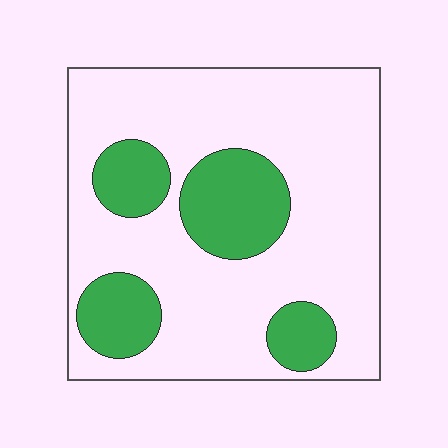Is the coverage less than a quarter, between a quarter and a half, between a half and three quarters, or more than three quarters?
Less than a quarter.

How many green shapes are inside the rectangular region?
4.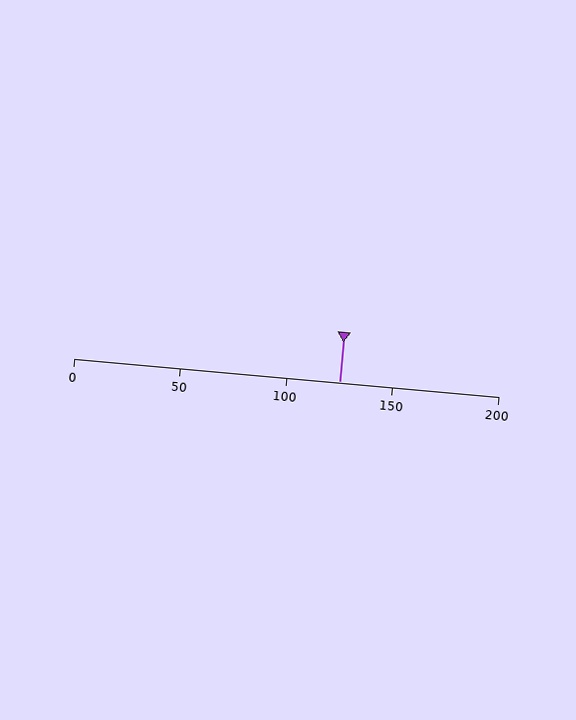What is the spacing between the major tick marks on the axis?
The major ticks are spaced 50 apart.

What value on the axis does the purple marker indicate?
The marker indicates approximately 125.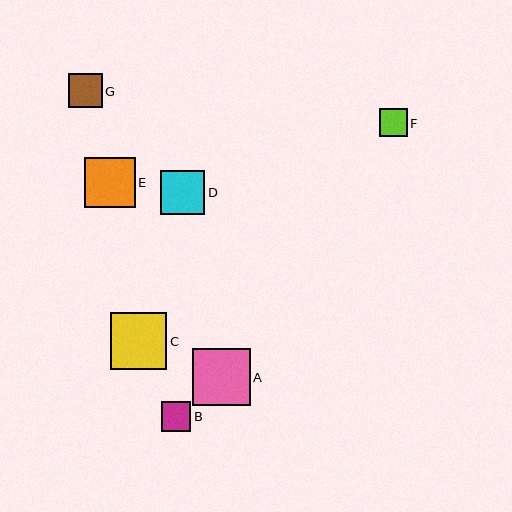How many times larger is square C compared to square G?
Square C is approximately 1.7 times the size of square G.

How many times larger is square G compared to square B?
Square G is approximately 1.1 times the size of square B.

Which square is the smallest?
Square F is the smallest with a size of approximately 28 pixels.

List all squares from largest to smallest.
From largest to smallest: A, C, E, D, G, B, F.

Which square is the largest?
Square A is the largest with a size of approximately 57 pixels.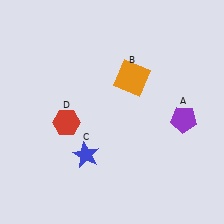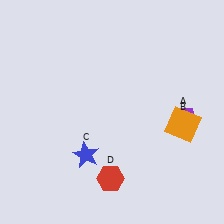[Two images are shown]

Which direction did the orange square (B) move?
The orange square (B) moved right.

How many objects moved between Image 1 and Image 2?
2 objects moved between the two images.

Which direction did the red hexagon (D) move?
The red hexagon (D) moved down.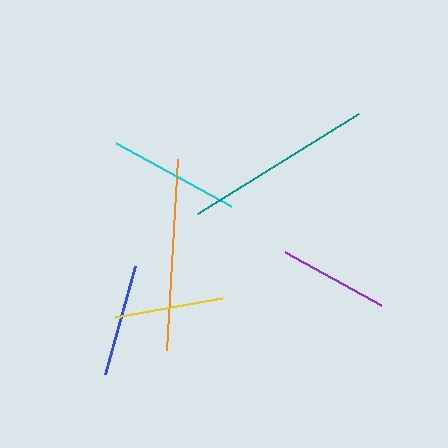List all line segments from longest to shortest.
From longest to shortest: orange, teal, cyan, blue, purple, yellow.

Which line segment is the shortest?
The yellow line is the shortest at approximately 109 pixels.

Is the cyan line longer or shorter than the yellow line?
The cyan line is longer than the yellow line.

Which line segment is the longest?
The orange line is the longest at approximately 191 pixels.